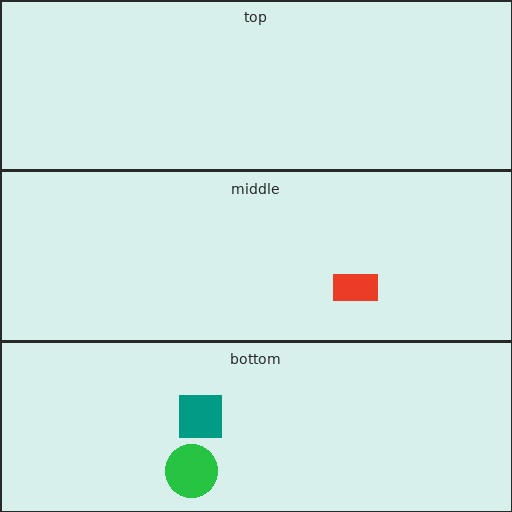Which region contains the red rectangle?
The middle region.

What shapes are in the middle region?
The red rectangle.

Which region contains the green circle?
The bottom region.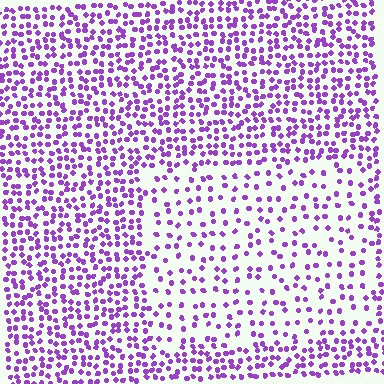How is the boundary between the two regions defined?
The boundary is defined by a change in element density (approximately 2.1x ratio). All elements are the same color, size, and shape.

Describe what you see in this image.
The image contains small purple elements arranged at two different densities. A rectangle-shaped region is visible where the elements are less densely packed than the surrounding area.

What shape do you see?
I see a rectangle.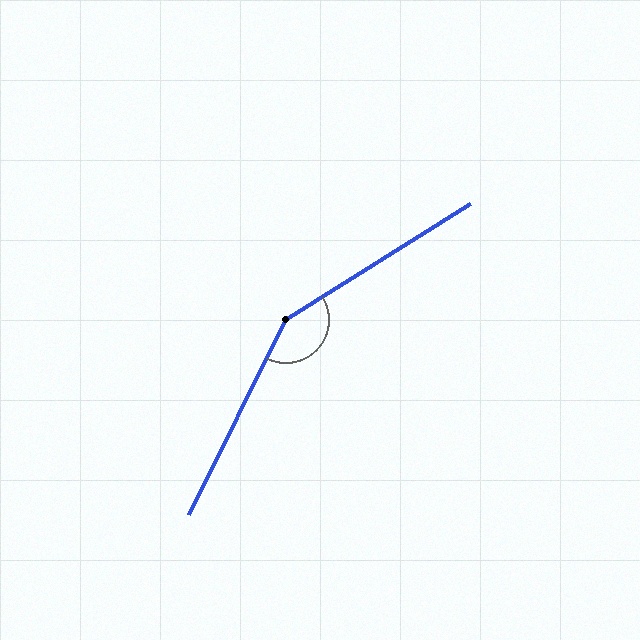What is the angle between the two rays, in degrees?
Approximately 148 degrees.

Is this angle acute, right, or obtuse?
It is obtuse.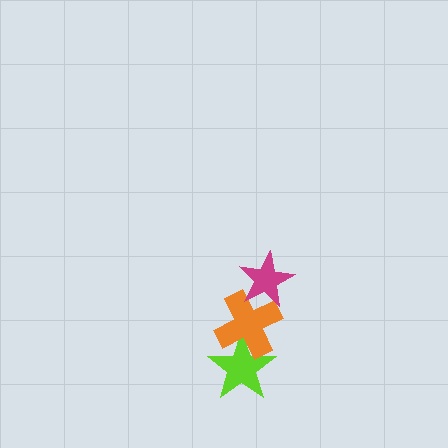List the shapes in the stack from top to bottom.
From top to bottom: the magenta star, the orange cross, the lime star.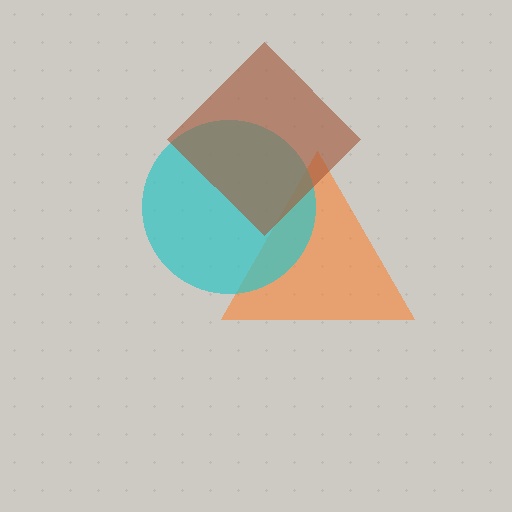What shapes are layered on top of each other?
The layered shapes are: an orange triangle, a cyan circle, a brown diamond.